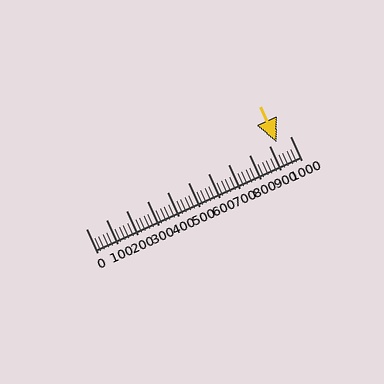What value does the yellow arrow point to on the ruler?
The yellow arrow points to approximately 933.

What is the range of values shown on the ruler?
The ruler shows values from 0 to 1000.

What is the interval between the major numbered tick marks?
The major tick marks are spaced 100 units apart.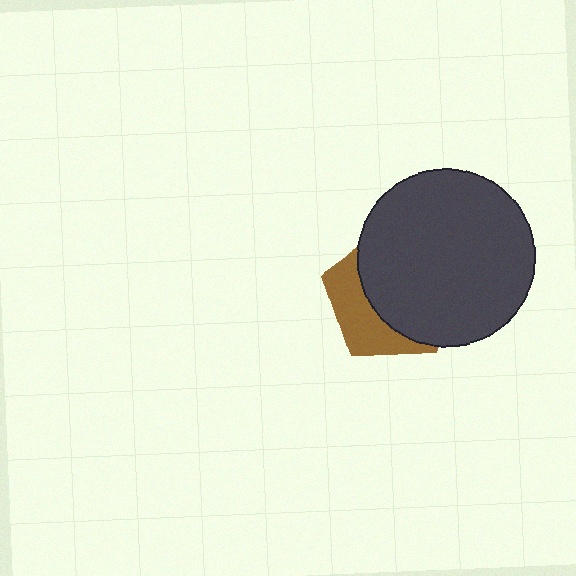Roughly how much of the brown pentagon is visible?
A small part of it is visible (roughly 36%).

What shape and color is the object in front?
The object in front is a dark gray circle.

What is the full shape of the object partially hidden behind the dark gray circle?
The partially hidden object is a brown pentagon.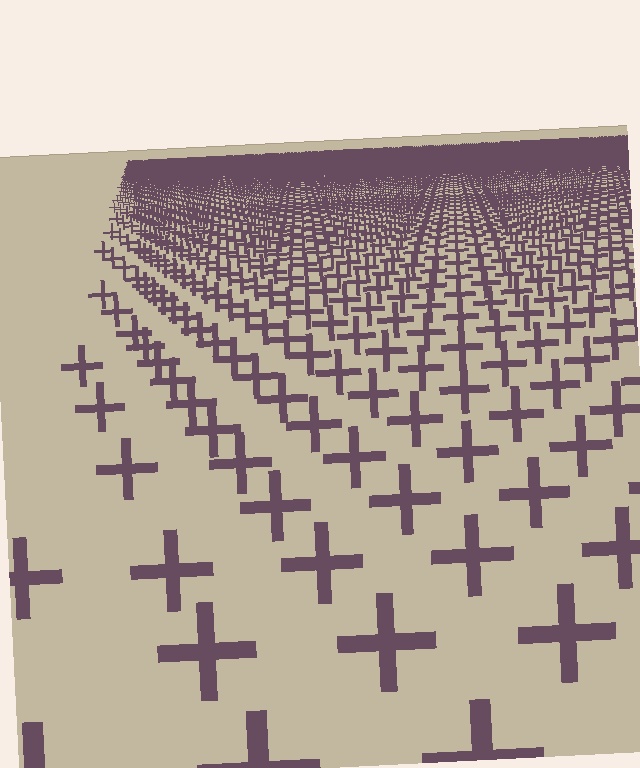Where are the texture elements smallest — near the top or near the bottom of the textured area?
Near the top.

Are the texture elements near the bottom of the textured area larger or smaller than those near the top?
Larger. Near the bottom, elements are closer to the viewer and appear at a bigger on-screen size.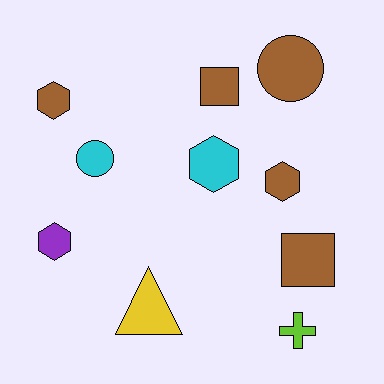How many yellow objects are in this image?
There is 1 yellow object.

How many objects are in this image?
There are 10 objects.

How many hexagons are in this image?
There are 4 hexagons.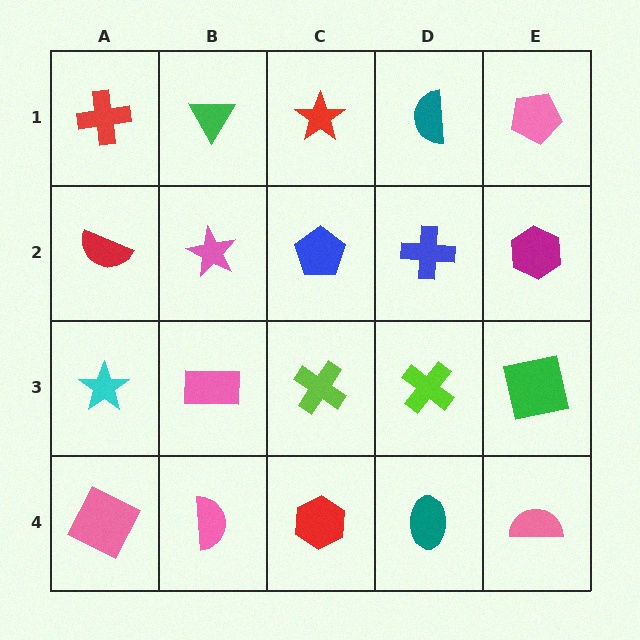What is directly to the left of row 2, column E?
A blue cross.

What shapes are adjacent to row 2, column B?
A green triangle (row 1, column B), a pink rectangle (row 3, column B), a red semicircle (row 2, column A), a blue pentagon (row 2, column C).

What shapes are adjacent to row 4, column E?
A green square (row 3, column E), a teal ellipse (row 4, column D).